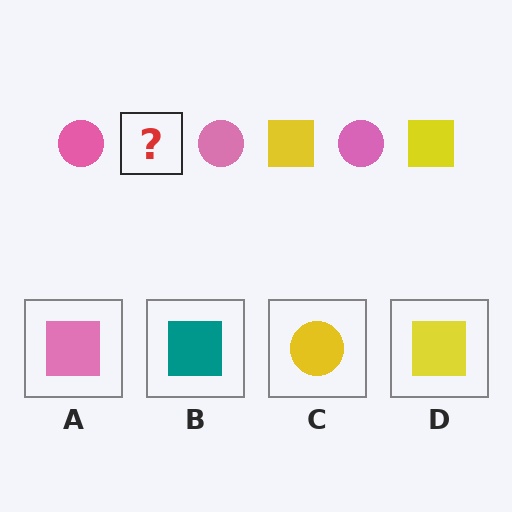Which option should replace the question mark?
Option D.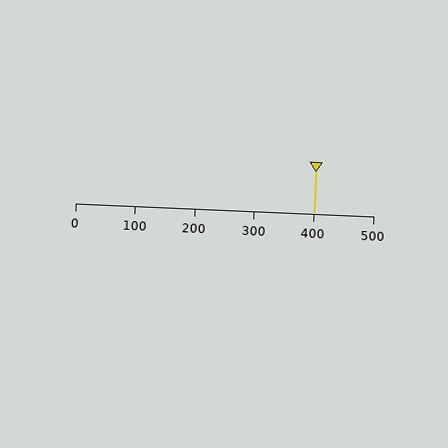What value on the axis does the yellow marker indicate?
The marker indicates approximately 400.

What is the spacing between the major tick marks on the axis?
The major ticks are spaced 100 apart.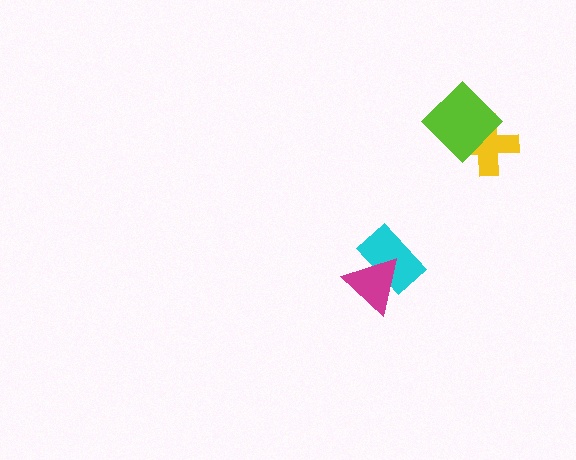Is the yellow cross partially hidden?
Yes, it is partially covered by another shape.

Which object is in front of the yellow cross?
The lime diamond is in front of the yellow cross.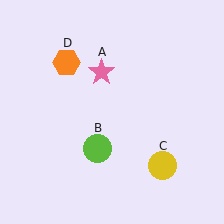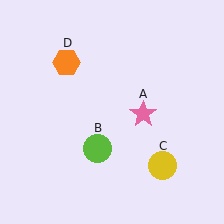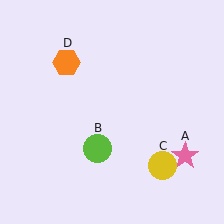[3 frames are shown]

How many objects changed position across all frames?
1 object changed position: pink star (object A).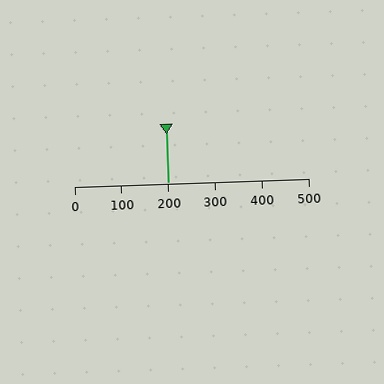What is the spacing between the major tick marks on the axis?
The major ticks are spaced 100 apart.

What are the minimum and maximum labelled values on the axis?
The axis runs from 0 to 500.